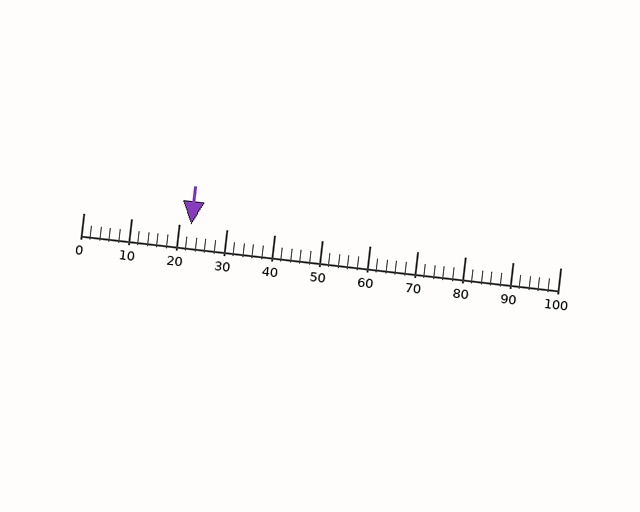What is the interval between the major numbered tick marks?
The major tick marks are spaced 10 units apart.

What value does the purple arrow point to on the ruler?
The purple arrow points to approximately 23.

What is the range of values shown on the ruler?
The ruler shows values from 0 to 100.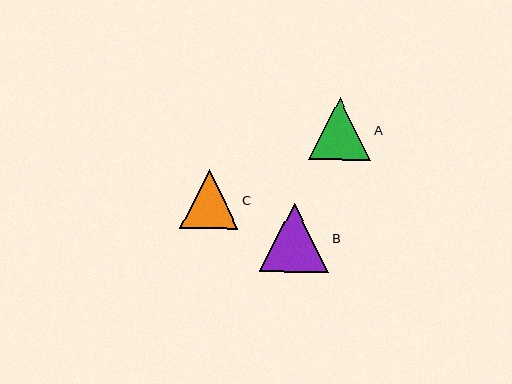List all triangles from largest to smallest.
From largest to smallest: B, A, C.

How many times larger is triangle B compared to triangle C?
Triangle B is approximately 1.2 times the size of triangle C.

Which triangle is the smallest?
Triangle C is the smallest with a size of approximately 58 pixels.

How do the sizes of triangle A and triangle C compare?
Triangle A and triangle C are approximately the same size.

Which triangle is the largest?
Triangle B is the largest with a size of approximately 69 pixels.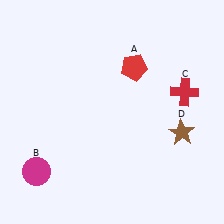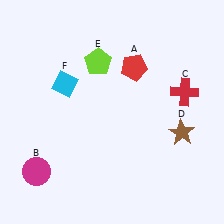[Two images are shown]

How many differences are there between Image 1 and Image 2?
There are 2 differences between the two images.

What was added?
A lime pentagon (E), a cyan diamond (F) were added in Image 2.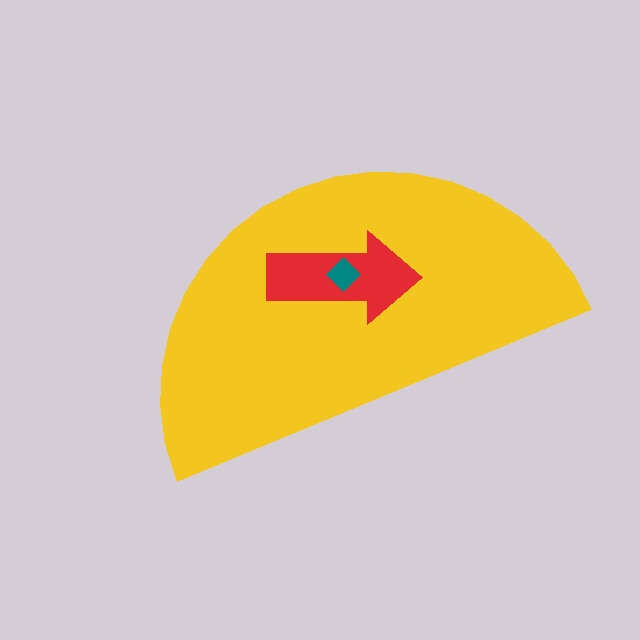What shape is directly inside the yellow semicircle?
The red arrow.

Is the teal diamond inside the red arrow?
Yes.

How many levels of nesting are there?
3.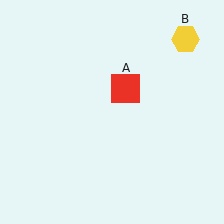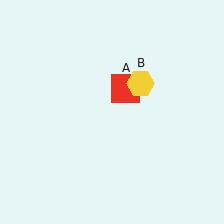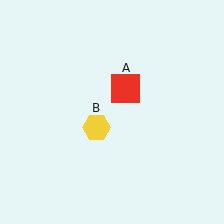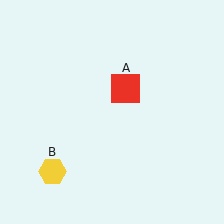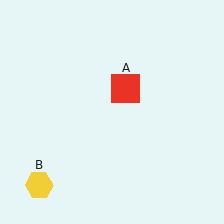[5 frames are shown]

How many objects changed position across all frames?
1 object changed position: yellow hexagon (object B).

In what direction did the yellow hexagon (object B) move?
The yellow hexagon (object B) moved down and to the left.